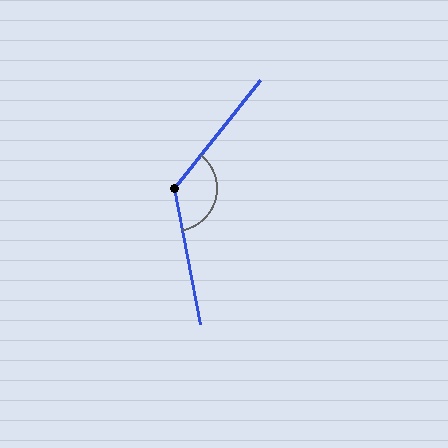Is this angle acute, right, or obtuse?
It is obtuse.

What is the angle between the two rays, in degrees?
Approximately 131 degrees.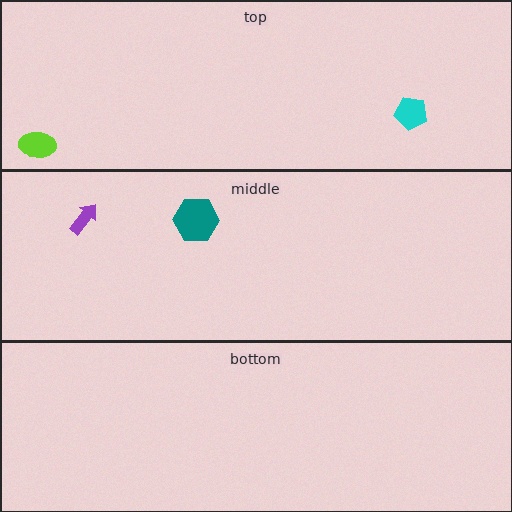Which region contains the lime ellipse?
The top region.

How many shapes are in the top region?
2.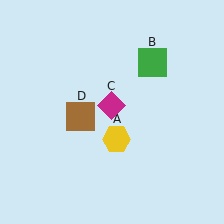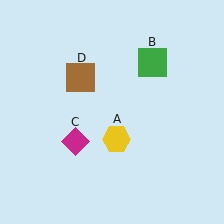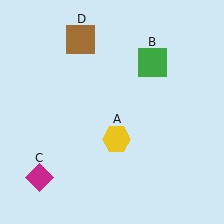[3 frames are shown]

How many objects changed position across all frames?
2 objects changed position: magenta diamond (object C), brown square (object D).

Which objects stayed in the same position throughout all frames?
Yellow hexagon (object A) and green square (object B) remained stationary.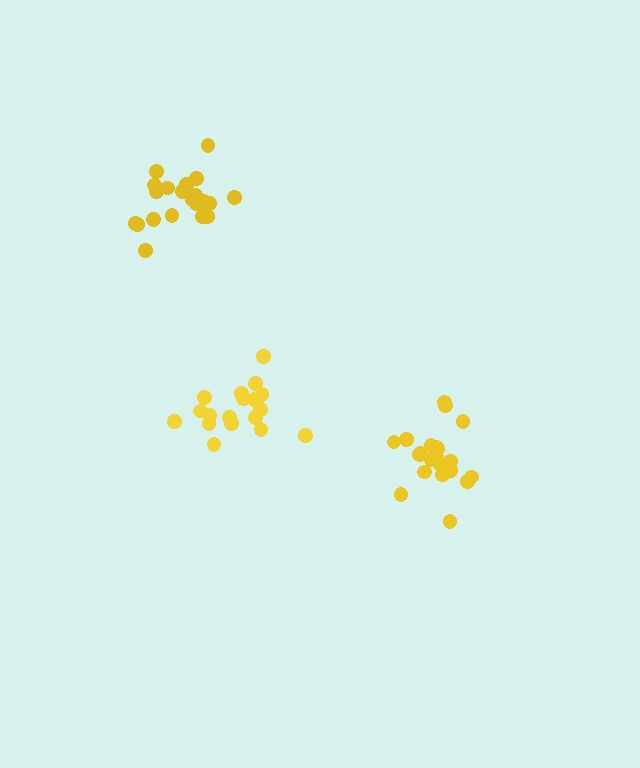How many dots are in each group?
Group 1: 21 dots, Group 2: 18 dots, Group 3: 21 dots (60 total).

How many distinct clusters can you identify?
There are 3 distinct clusters.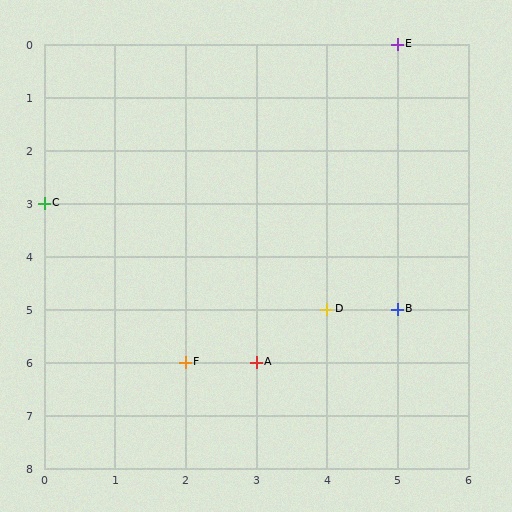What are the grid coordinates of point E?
Point E is at grid coordinates (5, 0).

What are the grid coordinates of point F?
Point F is at grid coordinates (2, 6).